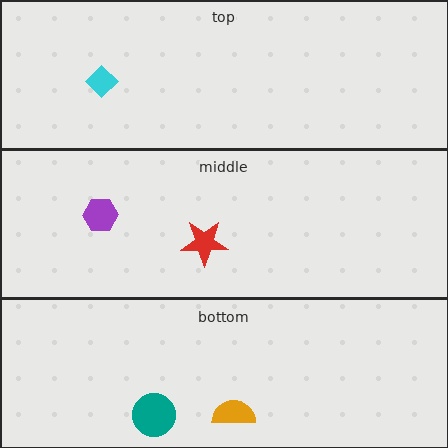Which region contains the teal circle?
The bottom region.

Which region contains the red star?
The middle region.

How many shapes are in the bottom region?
2.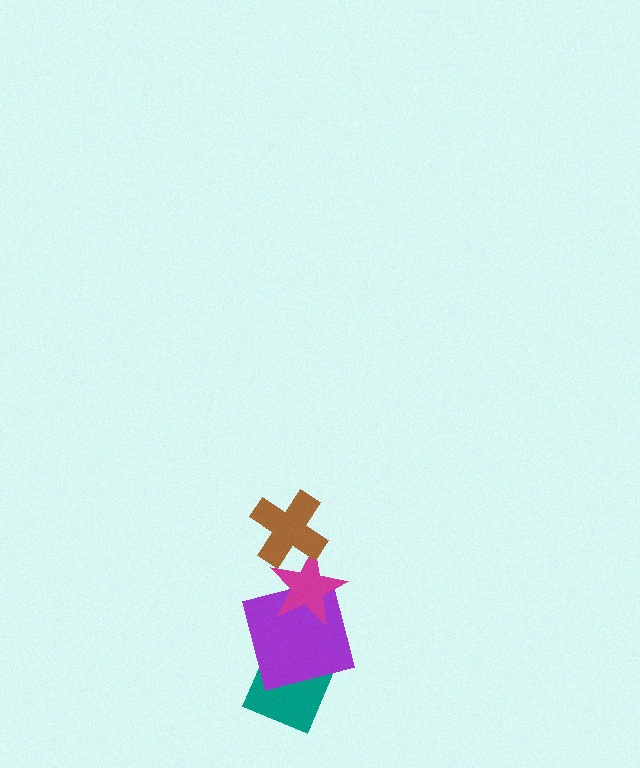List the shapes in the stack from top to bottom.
From top to bottom: the brown cross, the magenta star, the purple square, the teal diamond.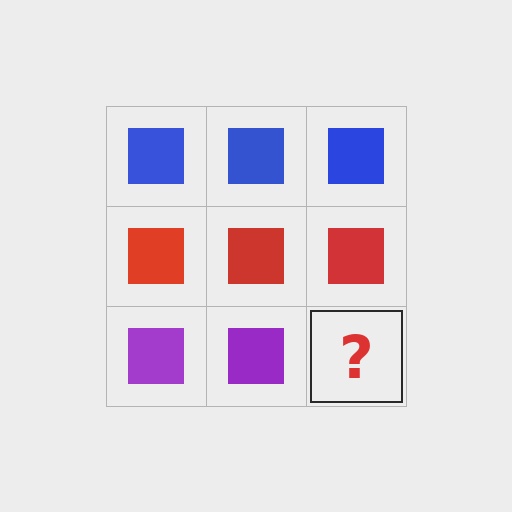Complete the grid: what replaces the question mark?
The question mark should be replaced with a purple square.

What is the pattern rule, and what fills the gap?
The rule is that each row has a consistent color. The gap should be filled with a purple square.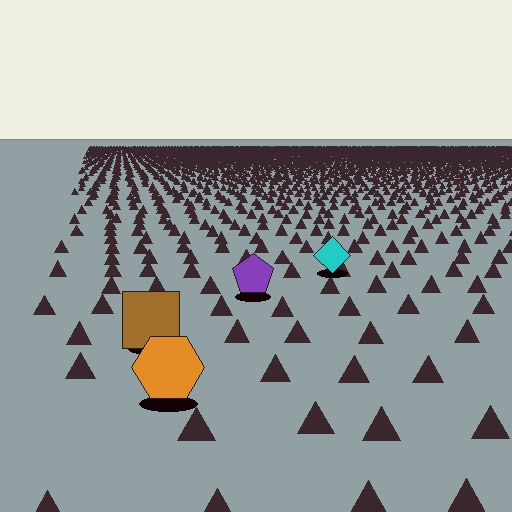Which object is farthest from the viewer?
The cyan diamond is farthest from the viewer. It appears smaller and the ground texture around it is denser.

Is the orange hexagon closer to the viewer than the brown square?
Yes. The orange hexagon is closer — you can tell from the texture gradient: the ground texture is coarser near it.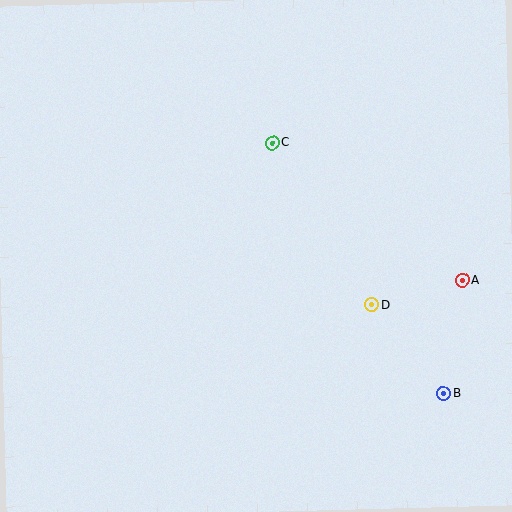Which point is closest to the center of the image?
Point C at (272, 143) is closest to the center.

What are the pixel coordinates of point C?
Point C is at (272, 143).